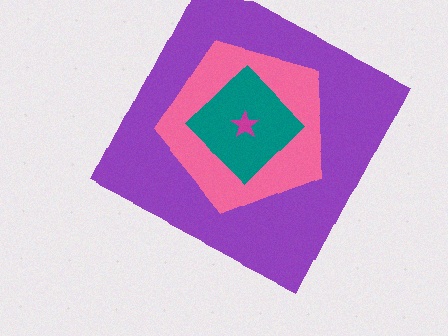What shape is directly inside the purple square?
The pink pentagon.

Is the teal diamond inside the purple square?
Yes.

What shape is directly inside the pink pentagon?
The teal diamond.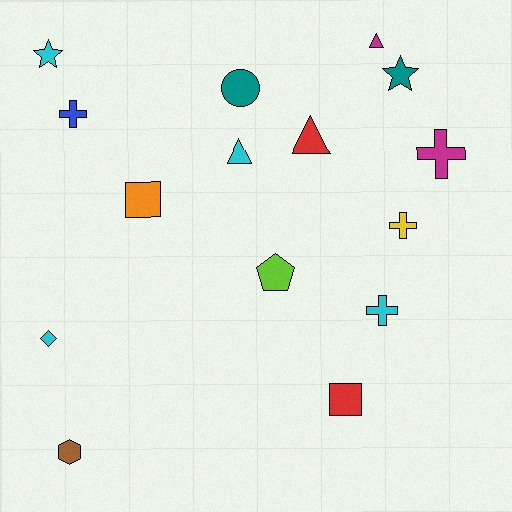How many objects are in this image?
There are 15 objects.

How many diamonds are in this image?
There is 1 diamond.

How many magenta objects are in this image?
There are 2 magenta objects.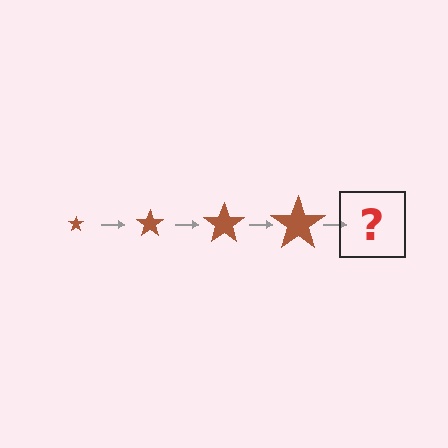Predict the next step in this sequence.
The next step is a brown star, larger than the previous one.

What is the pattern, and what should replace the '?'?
The pattern is that the star gets progressively larger each step. The '?' should be a brown star, larger than the previous one.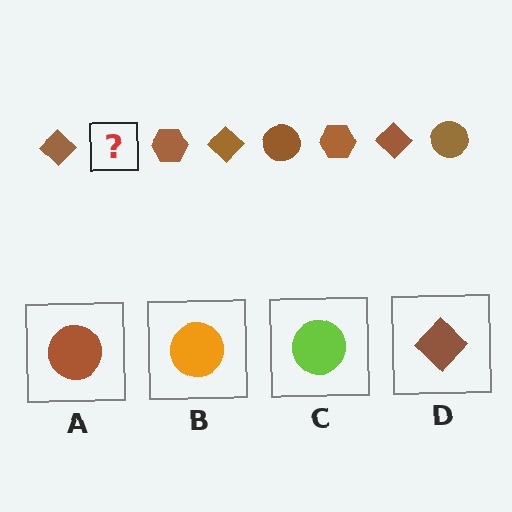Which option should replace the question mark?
Option A.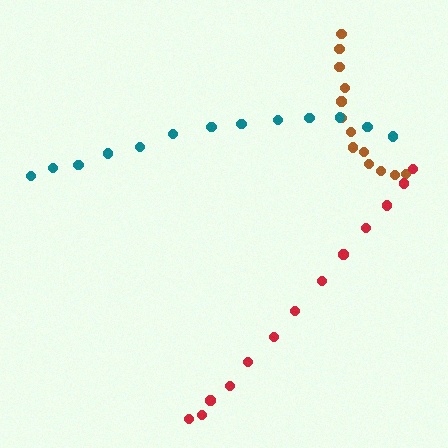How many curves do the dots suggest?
There are 3 distinct paths.